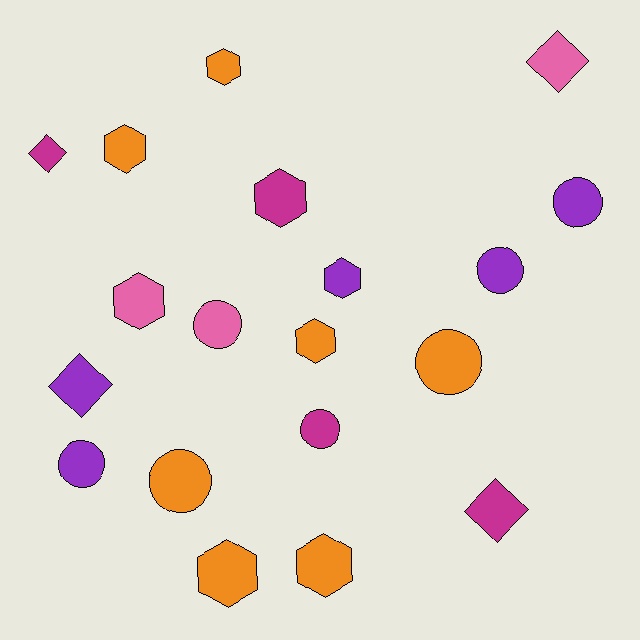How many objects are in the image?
There are 19 objects.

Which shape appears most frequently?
Hexagon, with 8 objects.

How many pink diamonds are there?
There is 1 pink diamond.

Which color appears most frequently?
Orange, with 7 objects.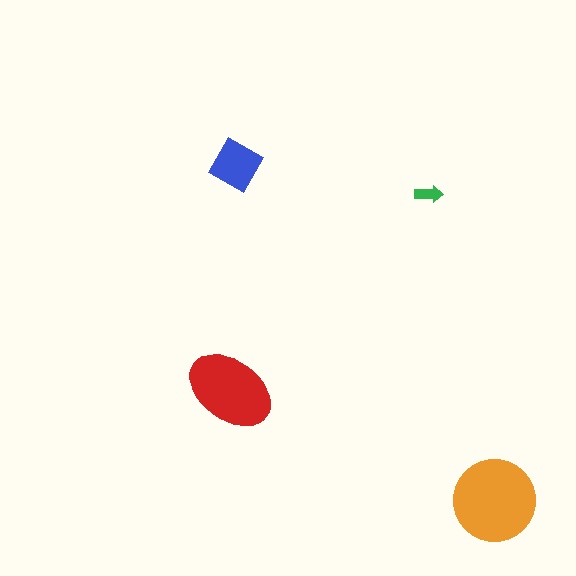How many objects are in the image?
There are 4 objects in the image.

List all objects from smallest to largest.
The green arrow, the blue diamond, the red ellipse, the orange circle.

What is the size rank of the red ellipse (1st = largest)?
2nd.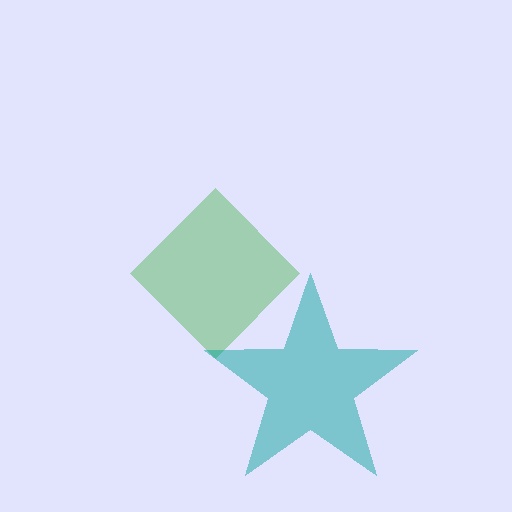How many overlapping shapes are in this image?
There are 2 overlapping shapes in the image.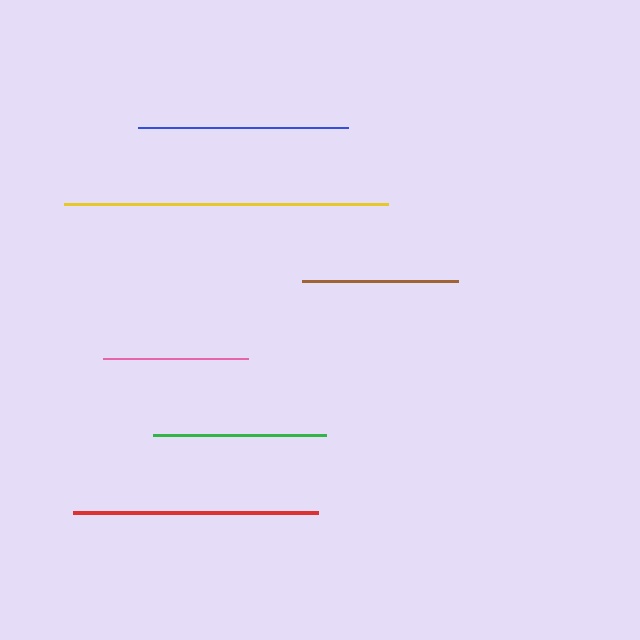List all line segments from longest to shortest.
From longest to shortest: yellow, red, blue, green, brown, pink.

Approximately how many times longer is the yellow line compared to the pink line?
The yellow line is approximately 2.2 times the length of the pink line.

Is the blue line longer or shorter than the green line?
The blue line is longer than the green line.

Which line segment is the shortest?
The pink line is the shortest at approximately 146 pixels.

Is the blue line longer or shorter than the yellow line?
The yellow line is longer than the blue line.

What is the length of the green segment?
The green segment is approximately 173 pixels long.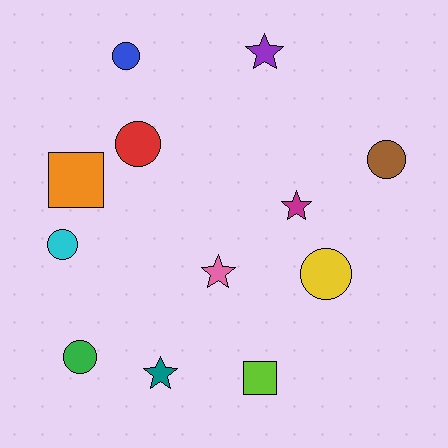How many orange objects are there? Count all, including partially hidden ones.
There is 1 orange object.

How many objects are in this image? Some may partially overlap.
There are 12 objects.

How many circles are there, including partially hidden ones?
There are 6 circles.